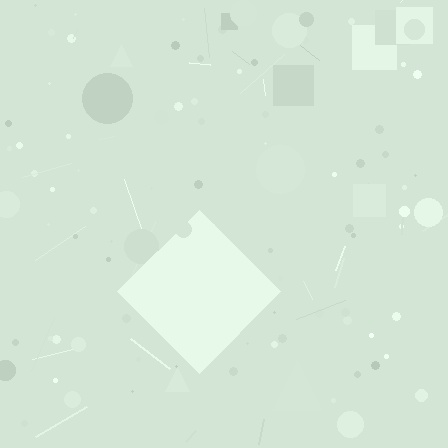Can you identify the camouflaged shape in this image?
The camouflaged shape is a diamond.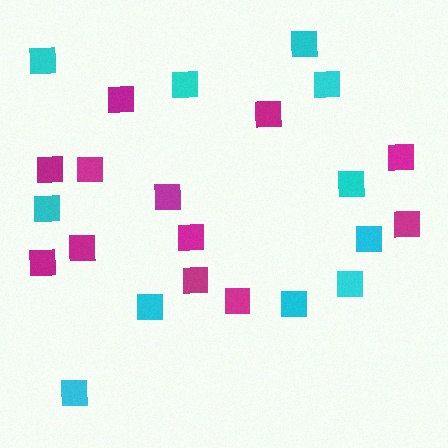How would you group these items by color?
There are 2 groups: one group of magenta squares (12) and one group of cyan squares (11).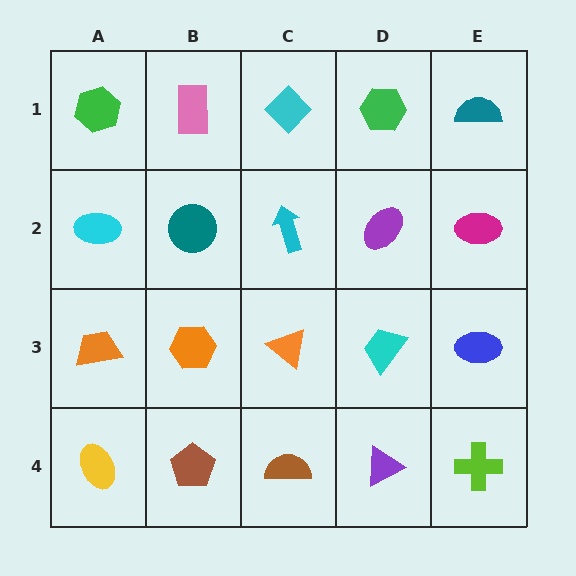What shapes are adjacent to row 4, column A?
An orange trapezoid (row 3, column A), a brown pentagon (row 4, column B).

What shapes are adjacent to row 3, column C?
A cyan arrow (row 2, column C), a brown semicircle (row 4, column C), an orange hexagon (row 3, column B), a cyan trapezoid (row 3, column D).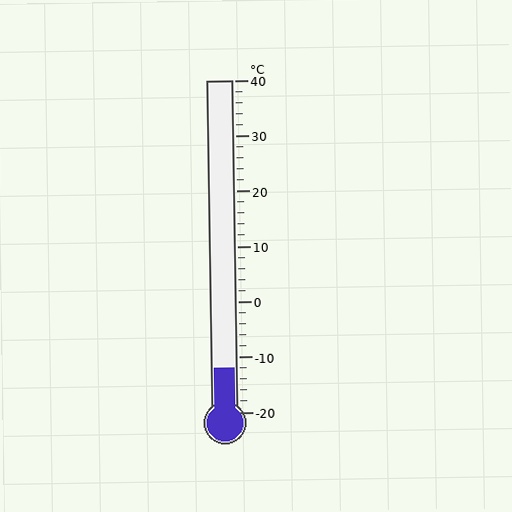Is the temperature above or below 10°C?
The temperature is below 10°C.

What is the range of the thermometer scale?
The thermometer scale ranges from -20°C to 40°C.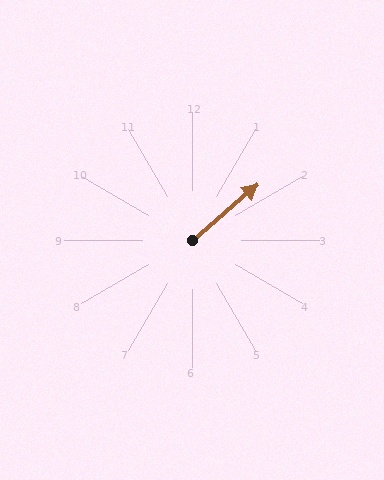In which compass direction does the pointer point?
Northeast.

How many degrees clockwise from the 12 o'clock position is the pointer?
Approximately 49 degrees.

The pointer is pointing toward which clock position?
Roughly 2 o'clock.